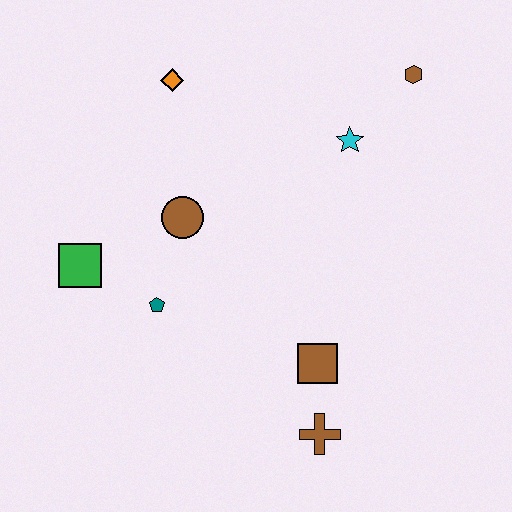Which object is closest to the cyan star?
The brown hexagon is closest to the cyan star.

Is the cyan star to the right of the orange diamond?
Yes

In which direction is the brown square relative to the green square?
The brown square is to the right of the green square.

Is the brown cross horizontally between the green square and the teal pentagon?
No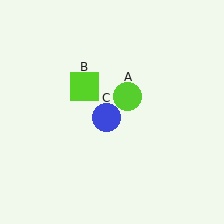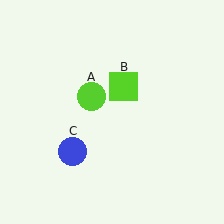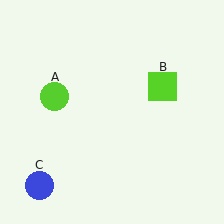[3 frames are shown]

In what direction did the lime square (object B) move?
The lime square (object B) moved right.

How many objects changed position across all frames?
3 objects changed position: lime circle (object A), lime square (object B), blue circle (object C).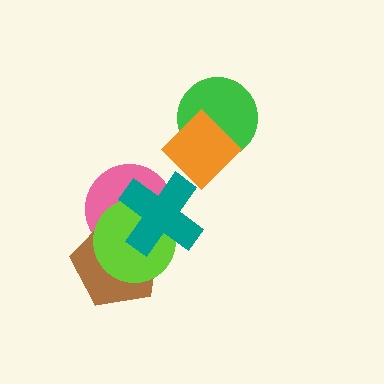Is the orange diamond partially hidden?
No, no other shape covers it.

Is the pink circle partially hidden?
Yes, it is partially covered by another shape.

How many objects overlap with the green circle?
1 object overlaps with the green circle.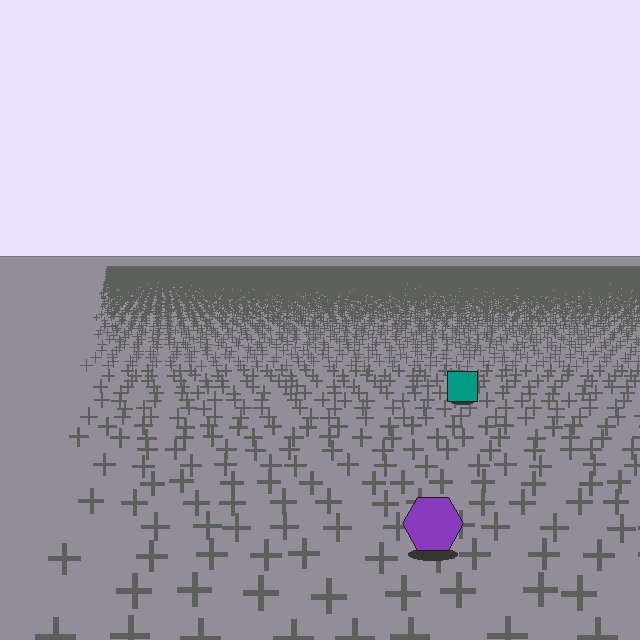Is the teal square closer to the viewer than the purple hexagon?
No. The purple hexagon is closer — you can tell from the texture gradient: the ground texture is coarser near it.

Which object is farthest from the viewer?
The teal square is farthest from the viewer. It appears smaller and the ground texture around it is denser.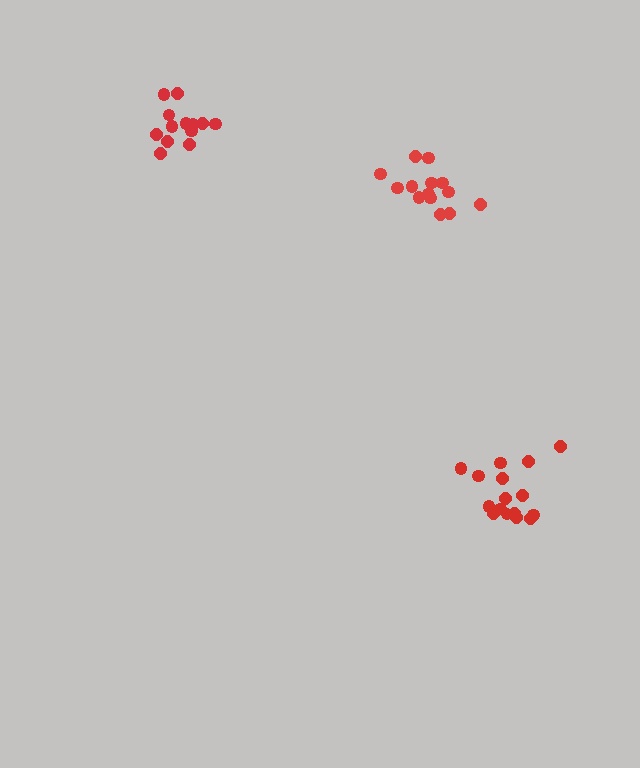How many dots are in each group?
Group 1: 14 dots, Group 2: 16 dots, Group 3: 13 dots (43 total).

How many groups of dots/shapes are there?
There are 3 groups.